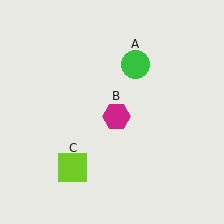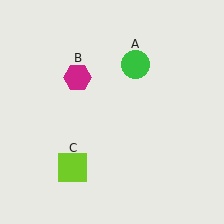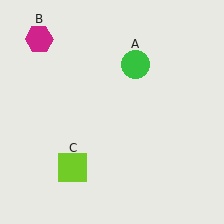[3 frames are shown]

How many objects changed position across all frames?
1 object changed position: magenta hexagon (object B).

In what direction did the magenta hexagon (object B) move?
The magenta hexagon (object B) moved up and to the left.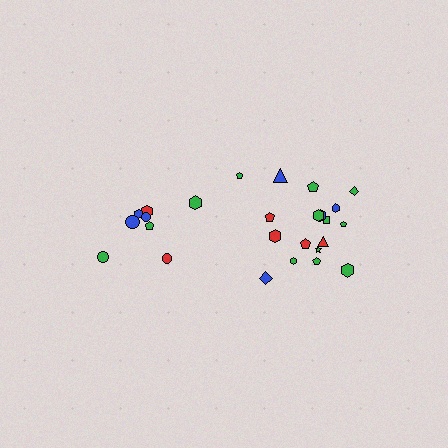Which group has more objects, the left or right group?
The right group.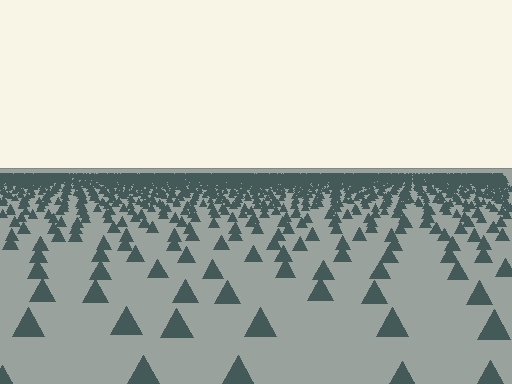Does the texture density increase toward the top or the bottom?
Density increases toward the top.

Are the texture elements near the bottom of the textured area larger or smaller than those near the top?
Larger. Near the bottom, elements are closer to the viewer and appear at a bigger on-screen size.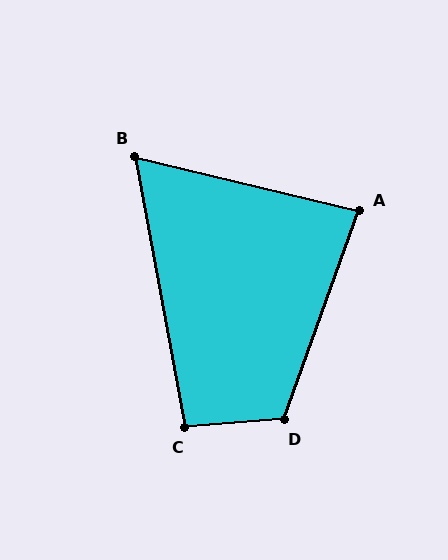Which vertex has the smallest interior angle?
B, at approximately 66 degrees.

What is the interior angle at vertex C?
Approximately 96 degrees (obtuse).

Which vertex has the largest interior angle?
D, at approximately 114 degrees.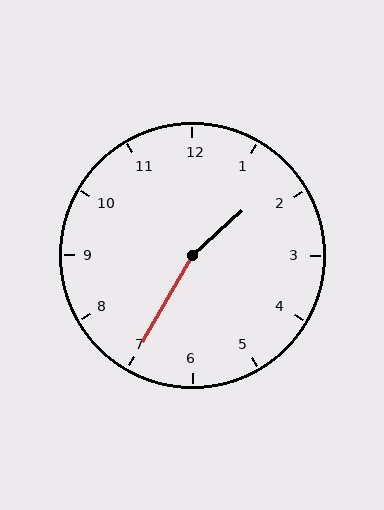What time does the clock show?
1:35.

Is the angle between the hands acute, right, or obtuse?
It is obtuse.